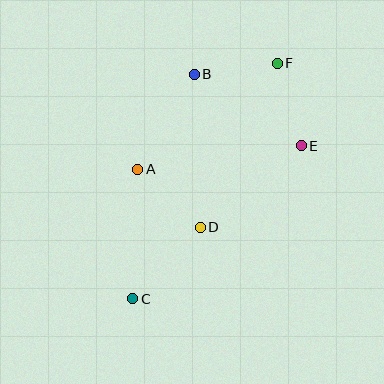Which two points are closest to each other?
Points B and F are closest to each other.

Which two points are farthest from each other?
Points C and F are farthest from each other.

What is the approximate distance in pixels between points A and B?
The distance between A and B is approximately 111 pixels.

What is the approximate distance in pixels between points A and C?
The distance between A and C is approximately 130 pixels.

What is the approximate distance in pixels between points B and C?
The distance between B and C is approximately 233 pixels.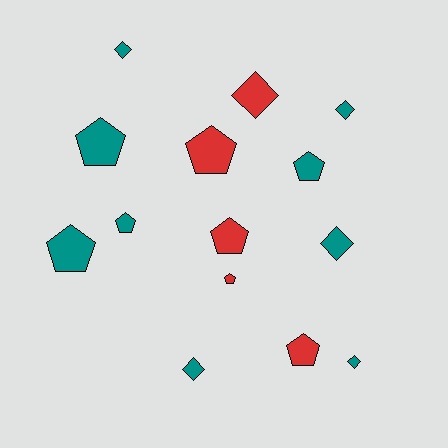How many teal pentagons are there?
There are 4 teal pentagons.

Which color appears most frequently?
Teal, with 9 objects.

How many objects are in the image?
There are 14 objects.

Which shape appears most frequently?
Pentagon, with 8 objects.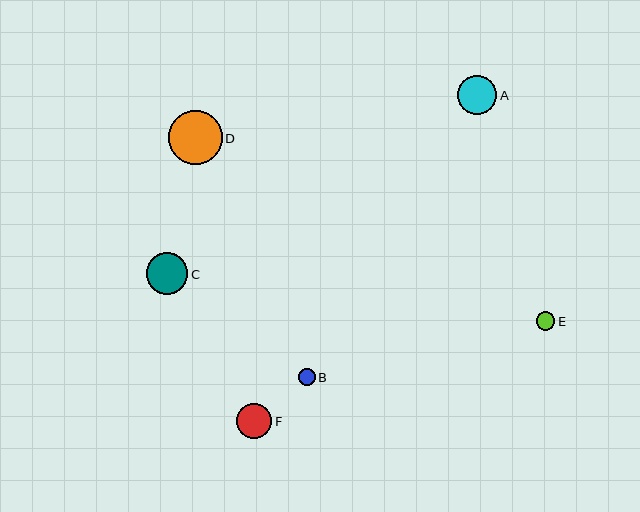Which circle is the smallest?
Circle B is the smallest with a size of approximately 17 pixels.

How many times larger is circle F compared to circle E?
Circle F is approximately 1.9 times the size of circle E.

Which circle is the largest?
Circle D is the largest with a size of approximately 54 pixels.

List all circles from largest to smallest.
From largest to smallest: D, C, A, F, E, B.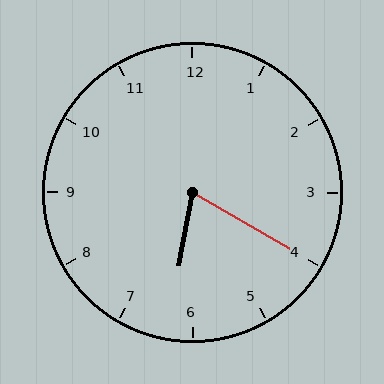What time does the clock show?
6:20.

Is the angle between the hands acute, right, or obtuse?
It is acute.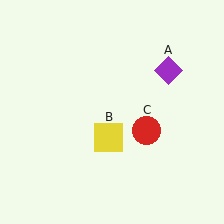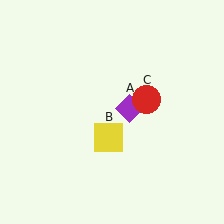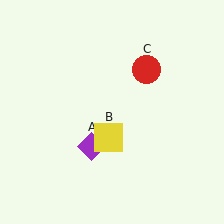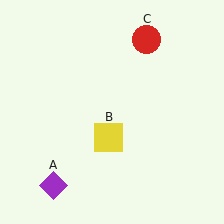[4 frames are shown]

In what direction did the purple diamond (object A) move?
The purple diamond (object A) moved down and to the left.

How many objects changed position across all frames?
2 objects changed position: purple diamond (object A), red circle (object C).